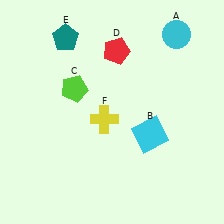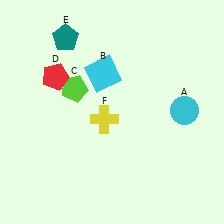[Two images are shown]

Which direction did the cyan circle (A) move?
The cyan circle (A) moved down.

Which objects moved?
The objects that moved are: the cyan circle (A), the cyan square (B), the red pentagon (D).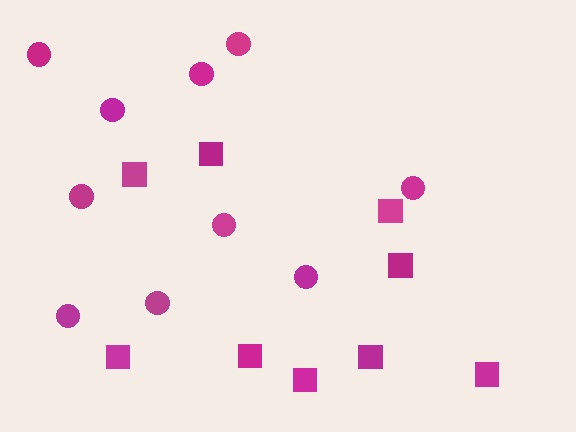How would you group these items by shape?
There are 2 groups: one group of circles (10) and one group of squares (9).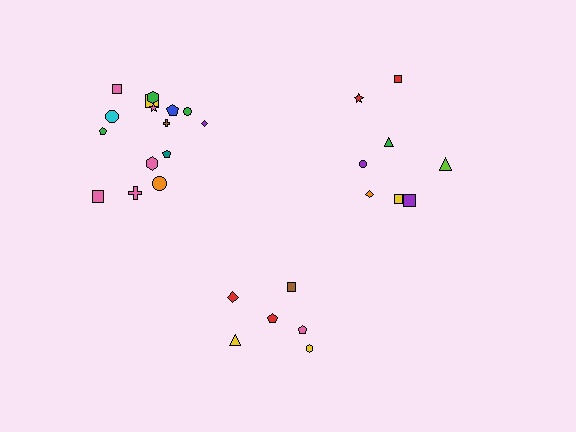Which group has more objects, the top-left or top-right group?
The top-left group.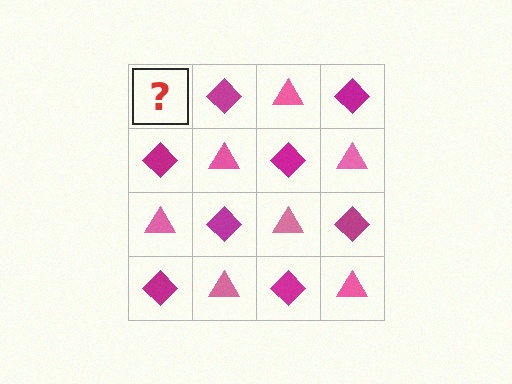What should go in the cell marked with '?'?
The missing cell should contain a pink triangle.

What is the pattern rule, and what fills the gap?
The rule is that it alternates pink triangle and magenta diamond in a checkerboard pattern. The gap should be filled with a pink triangle.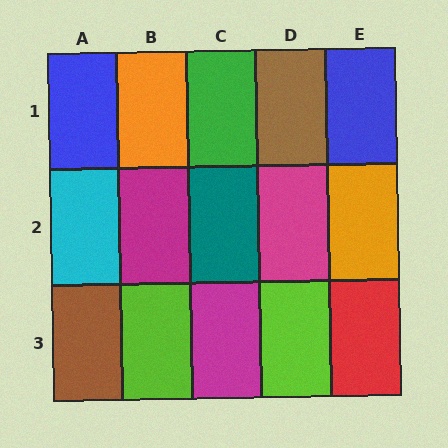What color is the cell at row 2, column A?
Cyan.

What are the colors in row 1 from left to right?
Blue, orange, green, brown, blue.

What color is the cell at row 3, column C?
Magenta.